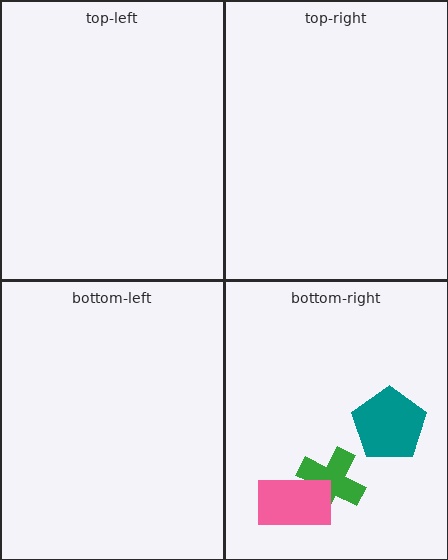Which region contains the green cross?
The bottom-right region.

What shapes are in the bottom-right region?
The teal pentagon, the green cross, the pink rectangle.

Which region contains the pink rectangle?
The bottom-right region.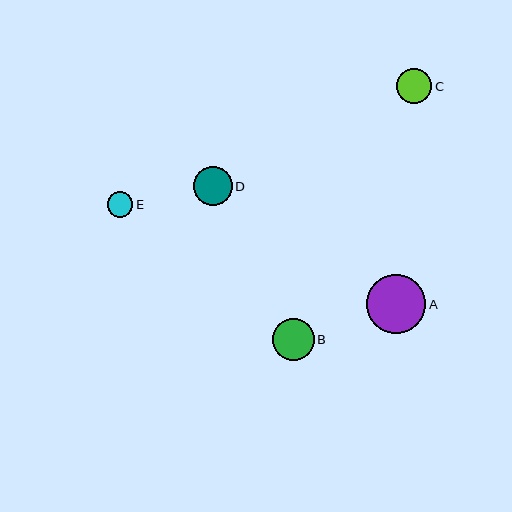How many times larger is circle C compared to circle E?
Circle C is approximately 1.4 times the size of circle E.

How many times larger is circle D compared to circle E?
Circle D is approximately 1.5 times the size of circle E.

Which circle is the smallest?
Circle E is the smallest with a size of approximately 26 pixels.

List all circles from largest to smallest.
From largest to smallest: A, B, D, C, E.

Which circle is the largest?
Circle A is the largest with a size of approximately 60 pixels.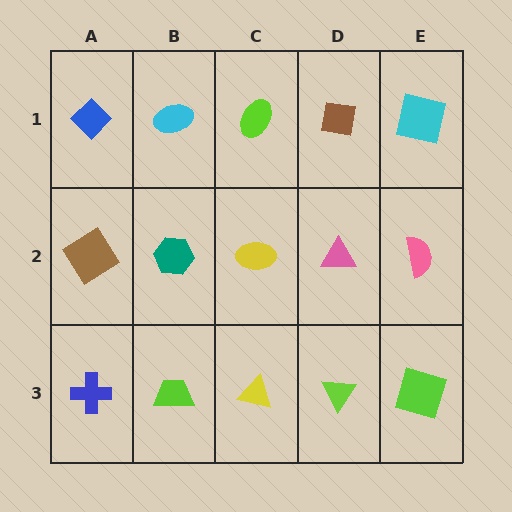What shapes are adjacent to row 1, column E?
A pink semicircle (row 2, column E), a brown square (row 1, column D).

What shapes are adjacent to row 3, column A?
A brown diamond (row 2, column A), a lime trapezoid (row 3, column B).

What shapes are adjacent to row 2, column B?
A cyan ellipse (row 1, column B), a lime trapezoid (row 3, column B), a brown diamond (row 2, column A), a yellow ellipse (row 2, column C).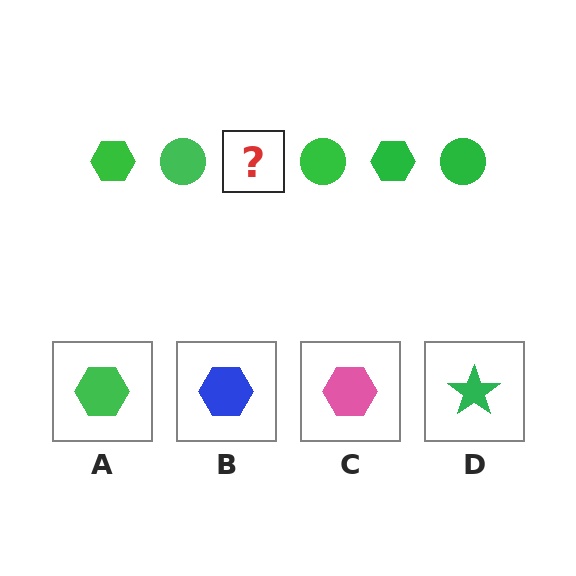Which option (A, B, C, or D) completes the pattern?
A.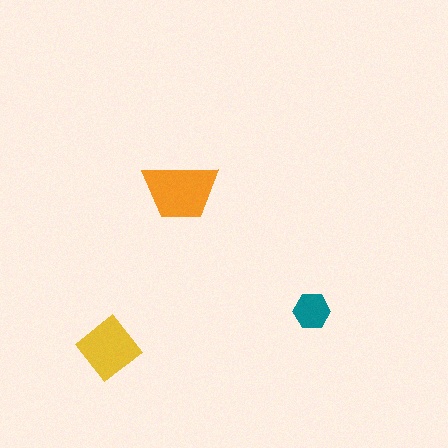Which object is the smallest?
The teal hexagon.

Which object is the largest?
The orange trapezoid.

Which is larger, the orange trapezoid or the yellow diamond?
The orange trapezoid.